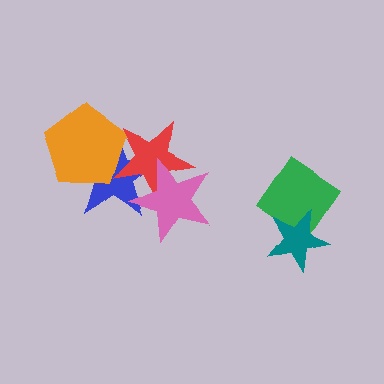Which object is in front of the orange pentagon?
The red star is in front of the orange pentagon.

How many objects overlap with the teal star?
1 object overlaps with the teal star.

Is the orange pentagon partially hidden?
Yes, it is partially covered by another shape.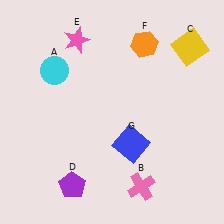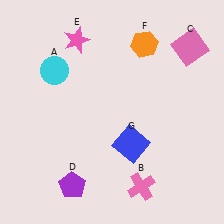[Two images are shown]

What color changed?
The square (C) changed from yellow in Image 1 to pink in Image 2.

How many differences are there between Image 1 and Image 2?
There is 1 difference between the two images.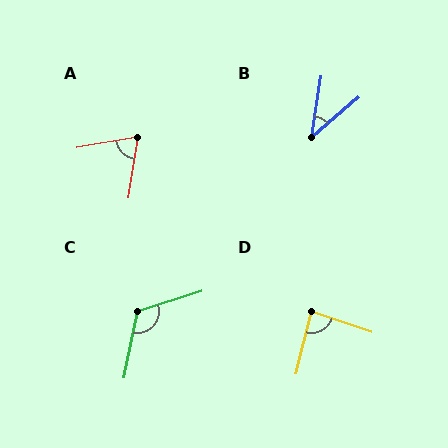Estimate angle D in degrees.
Approximately 85 degrees.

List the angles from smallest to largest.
B (41°), A (71°), D (85°), C (119°).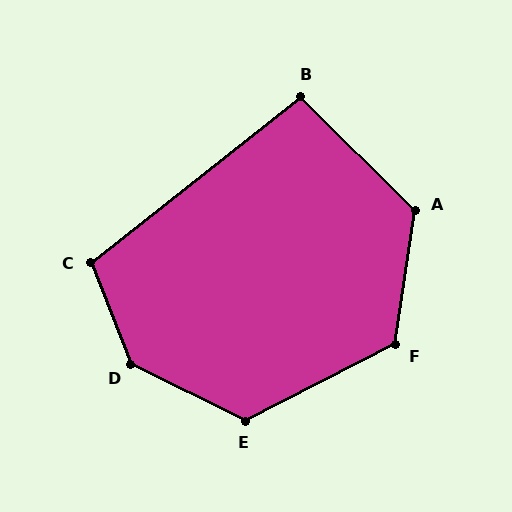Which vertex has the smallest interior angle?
B, at approximately 97 degrees.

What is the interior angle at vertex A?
Approximately 127 degrees (obtuse).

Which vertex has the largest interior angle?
D, at approximately 138 degrees.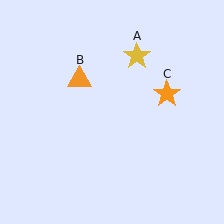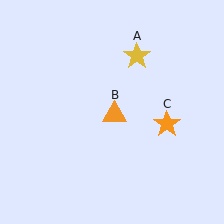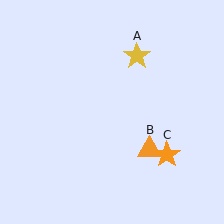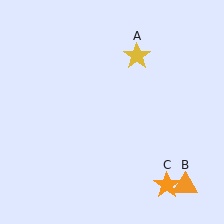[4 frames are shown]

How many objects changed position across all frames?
2 objects changed position: orange triangle (object B), orange star (object C).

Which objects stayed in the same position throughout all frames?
Yellow star (object A) remained stationary.